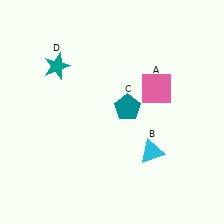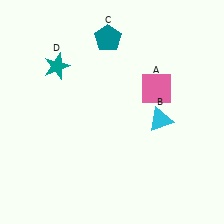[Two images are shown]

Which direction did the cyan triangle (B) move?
The cyan triangle (B) moved up.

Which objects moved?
The objects that moved are: the cyan triangle (B), the teal pentagon (C).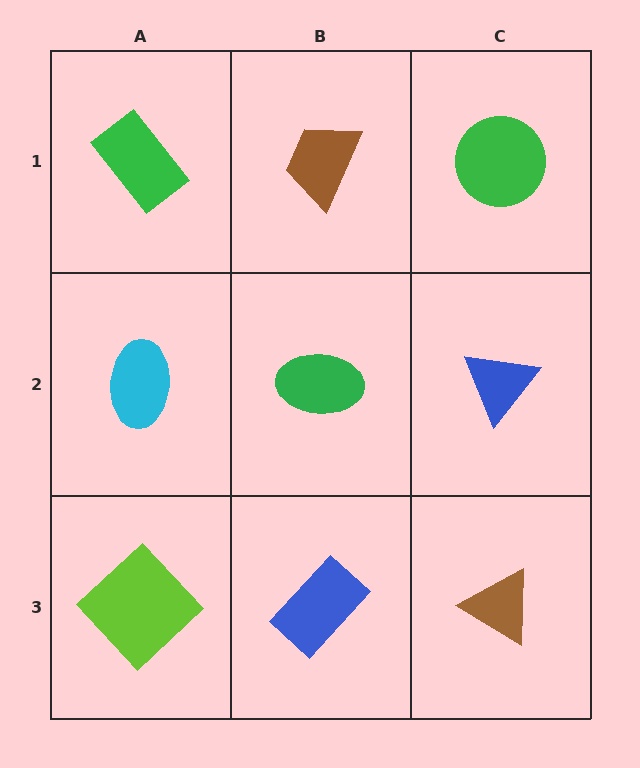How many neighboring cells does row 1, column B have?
3.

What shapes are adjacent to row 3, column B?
A green ellipse (row 2, column B), a lime diamond (row 3, column A), a brown triangle (row 3, column C).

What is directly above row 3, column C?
A blue triangle.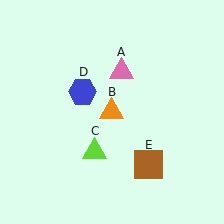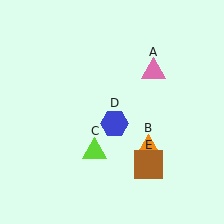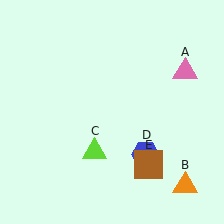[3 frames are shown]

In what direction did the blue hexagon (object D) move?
The blue hexagon (object D) moved down and to the right.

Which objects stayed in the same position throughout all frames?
Lime triangle (object C) and brown square (object E) remained stationary.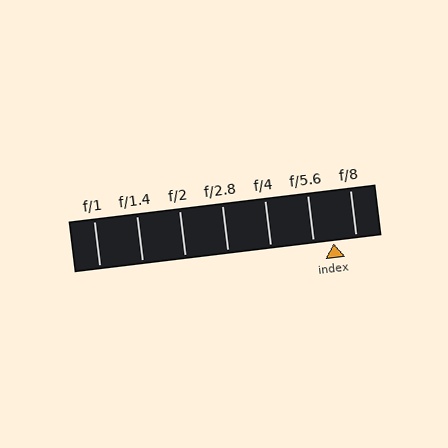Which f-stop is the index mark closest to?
The index mark is closest to f/5.6.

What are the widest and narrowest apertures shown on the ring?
The widest aperture shown is f/1 and the narrowest is f/8.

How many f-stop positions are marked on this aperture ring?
There are 7 f-stop positions marked.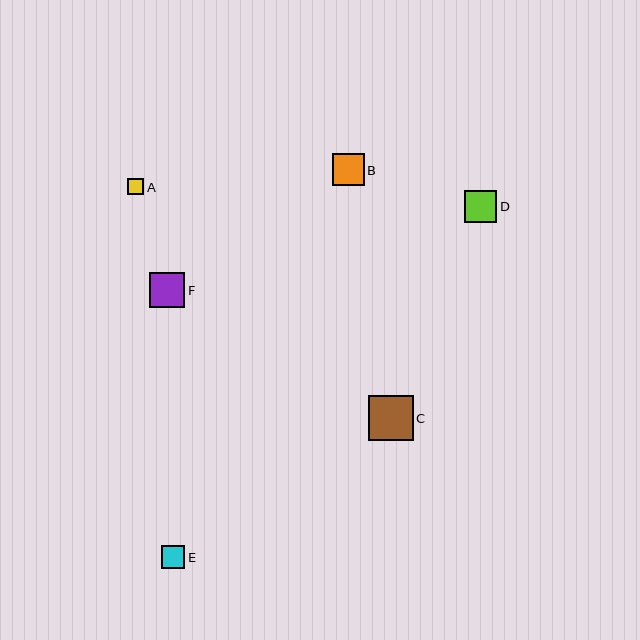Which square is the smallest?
Square A is the smallest with a size of approximately 17 pixels.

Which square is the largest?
Square C is the largest with a size of approximately 45 pixels.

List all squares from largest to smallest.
From largest to smallest: C, F, B, D, E, A.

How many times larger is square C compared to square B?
Square C is approximately 1.4 times the size of square B.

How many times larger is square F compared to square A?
Square F is approximately 2.1 times the size of square A.